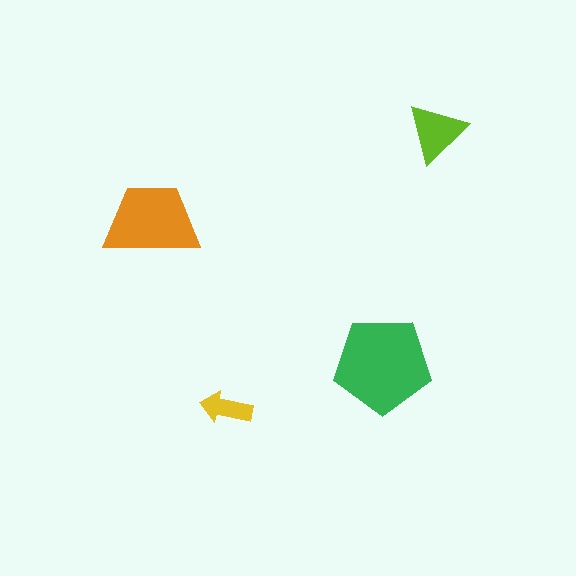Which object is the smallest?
The yellow arrow.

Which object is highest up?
The lime triangle is topmost.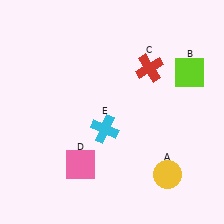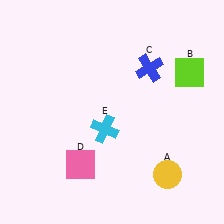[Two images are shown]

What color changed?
The cross (C) changed from red in Image 1 to blue in Image 2.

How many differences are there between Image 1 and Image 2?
There is 1 difference between the two images.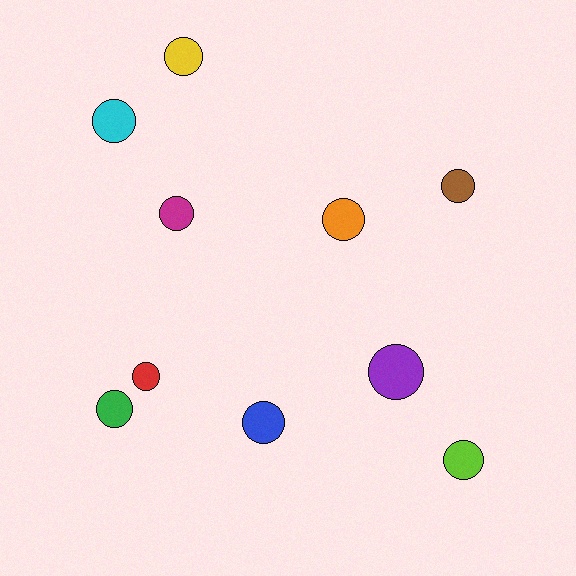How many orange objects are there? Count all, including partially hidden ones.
There is 1 orange object.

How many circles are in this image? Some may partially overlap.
There are 10 circles.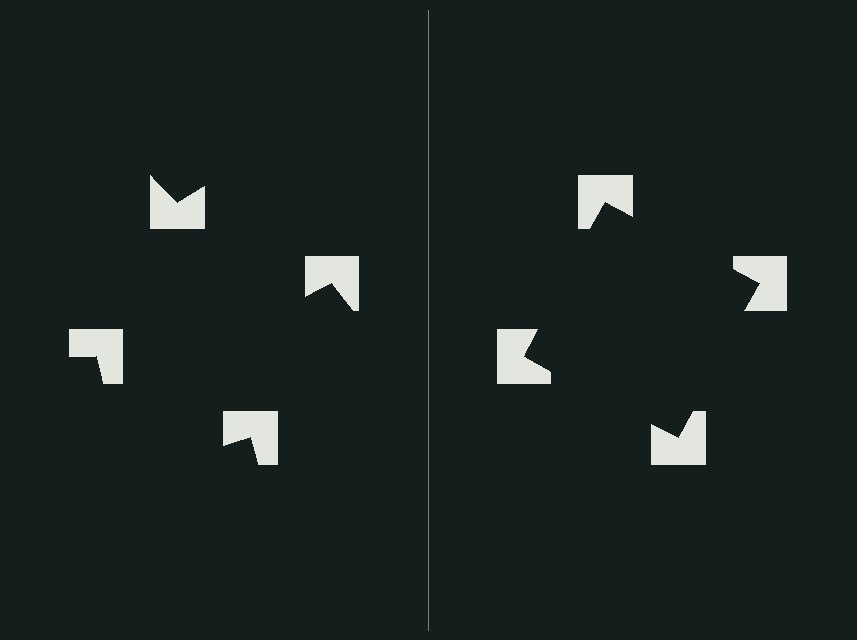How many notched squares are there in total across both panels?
8 — 4 on each side.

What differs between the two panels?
The notched squares are positioned identically on both sides; only the wedge orientations differ. On the right they align to a square; on the left they are misaligned.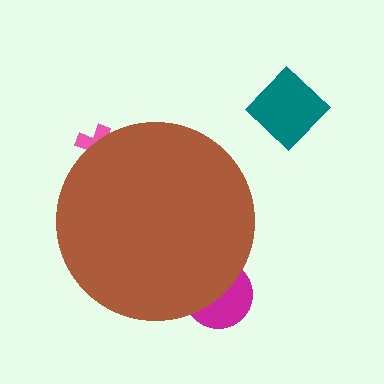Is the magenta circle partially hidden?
Yes, the magenta circle is partially hidden behind the brown circle.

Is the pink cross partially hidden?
Yes, the pink cross is partially hidden behind the brown circle.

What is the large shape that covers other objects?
A brown circle.